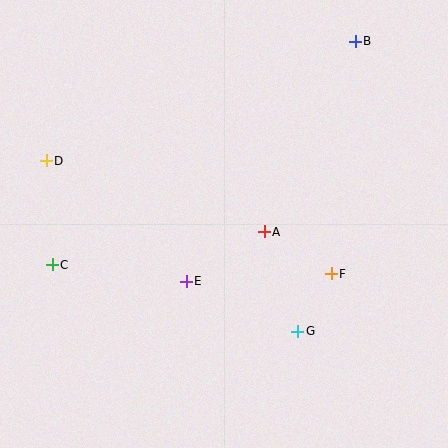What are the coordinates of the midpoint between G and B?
The midpoint between G and B is at (327, 186).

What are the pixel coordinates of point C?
Point C is at (52, 265).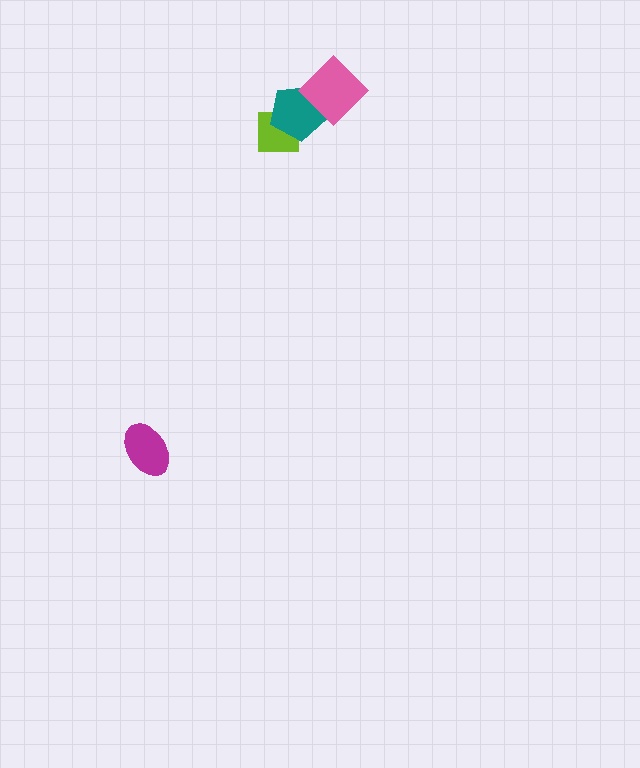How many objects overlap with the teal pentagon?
2 objects overlap with the teal pentagon.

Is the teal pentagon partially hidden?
Yes, it is partially covered by another shape.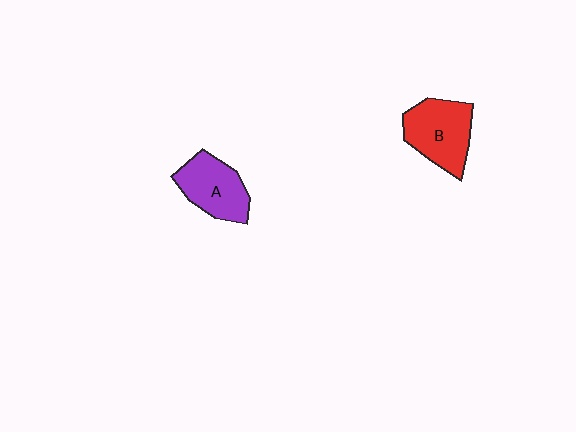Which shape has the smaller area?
Shape A (purple).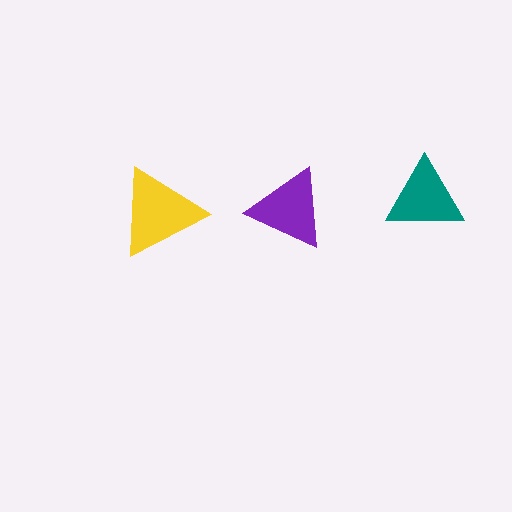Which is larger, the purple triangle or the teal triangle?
The purple one.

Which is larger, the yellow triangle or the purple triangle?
The yellow one.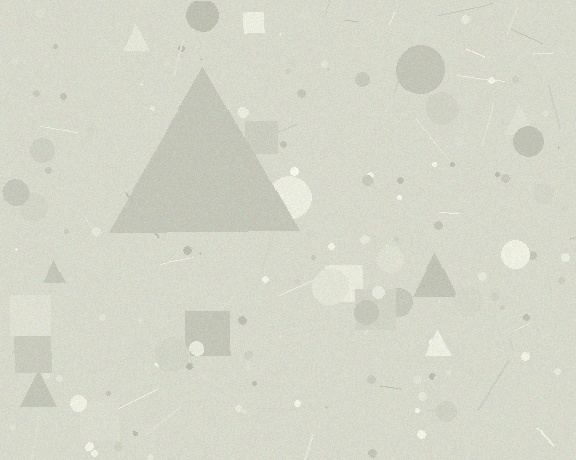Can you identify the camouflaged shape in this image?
The camouflaged shape is a triangle.